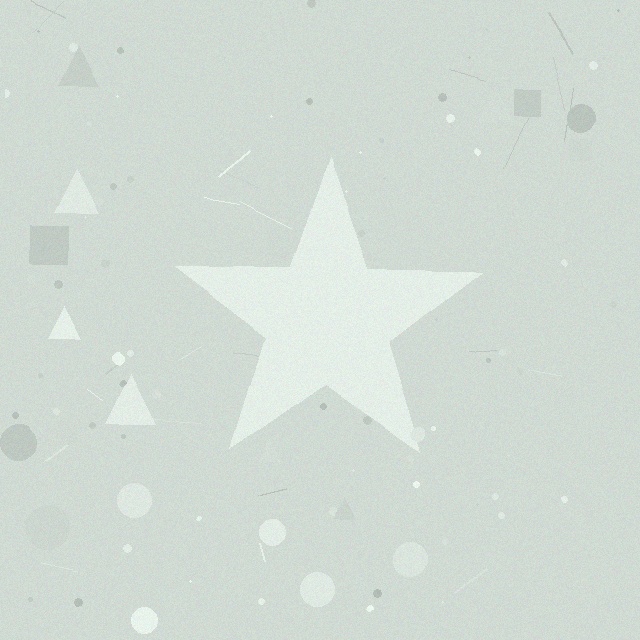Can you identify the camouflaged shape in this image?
The camouflaged shape is a star.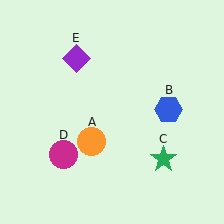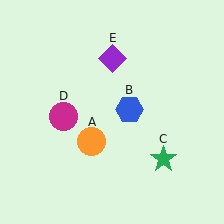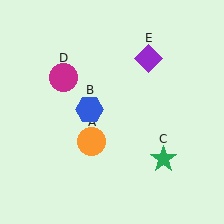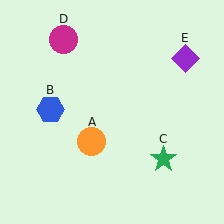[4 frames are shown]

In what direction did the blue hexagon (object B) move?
The blue hexagon (object B) moved left.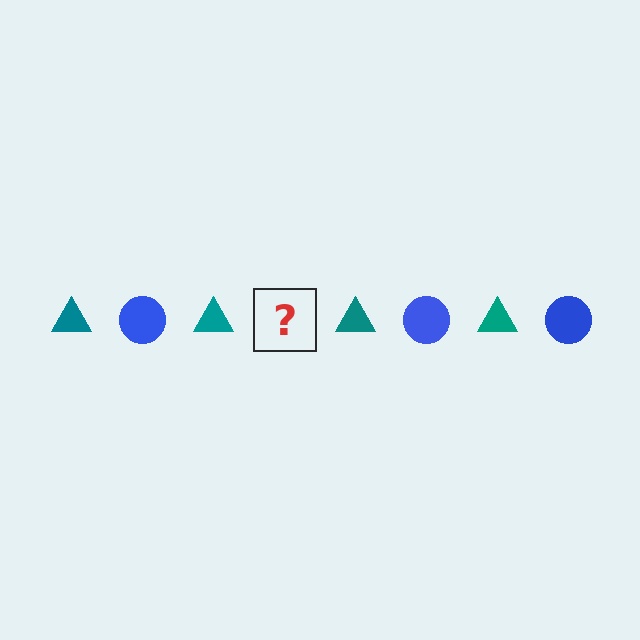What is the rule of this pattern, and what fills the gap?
The rule is that the pattern alternates between teal triangle and blue circle. The gap should be filled with a blue circle.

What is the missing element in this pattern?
The missing element is a blue circle.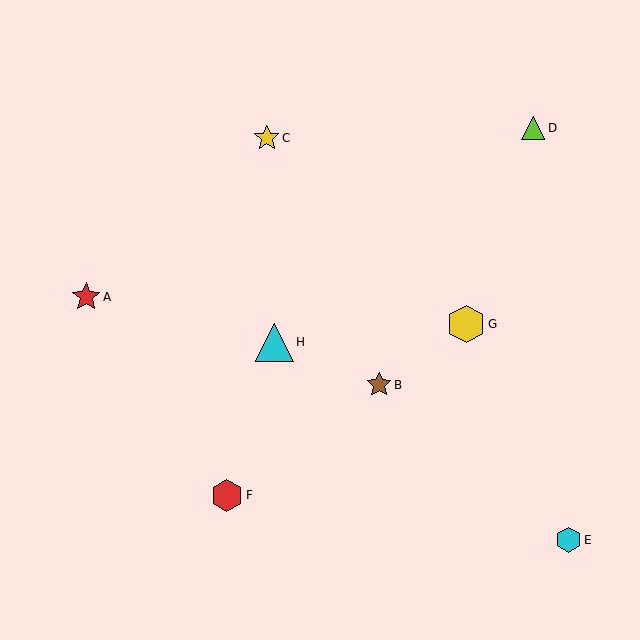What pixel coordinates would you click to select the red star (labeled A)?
Click at (86, 297) to select the red star A.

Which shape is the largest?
The cyan triangle (labeled H) is the largest.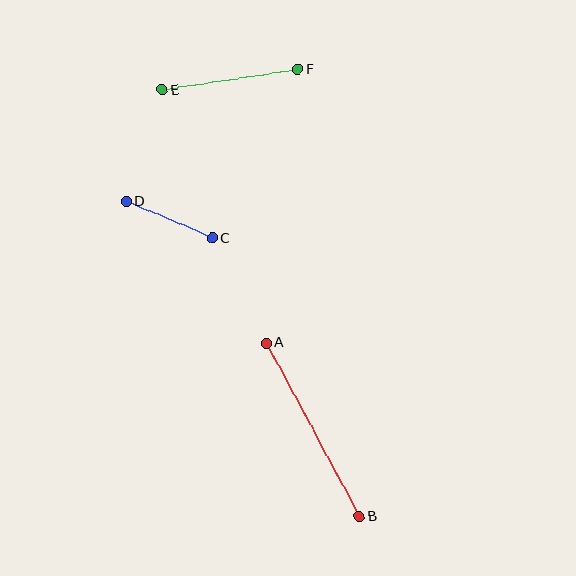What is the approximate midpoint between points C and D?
The midpoint is at approximately (169, 220) pixels.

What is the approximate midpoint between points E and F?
The midpoint is at approximately (230, 80) pixels.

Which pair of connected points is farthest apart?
Points A and B are farthest apart.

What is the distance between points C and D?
The distance is approximately 94 pixels.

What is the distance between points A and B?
The distance is approximately 197 pixels.